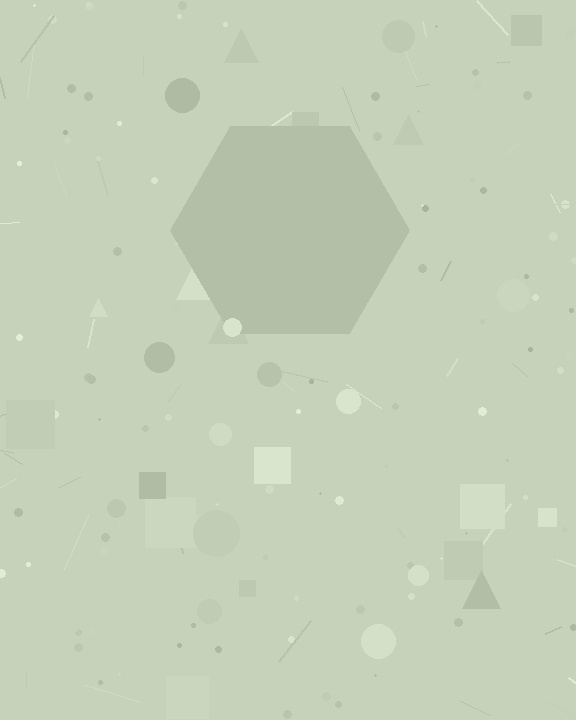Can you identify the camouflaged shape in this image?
The camouflaged shape is a hexagon.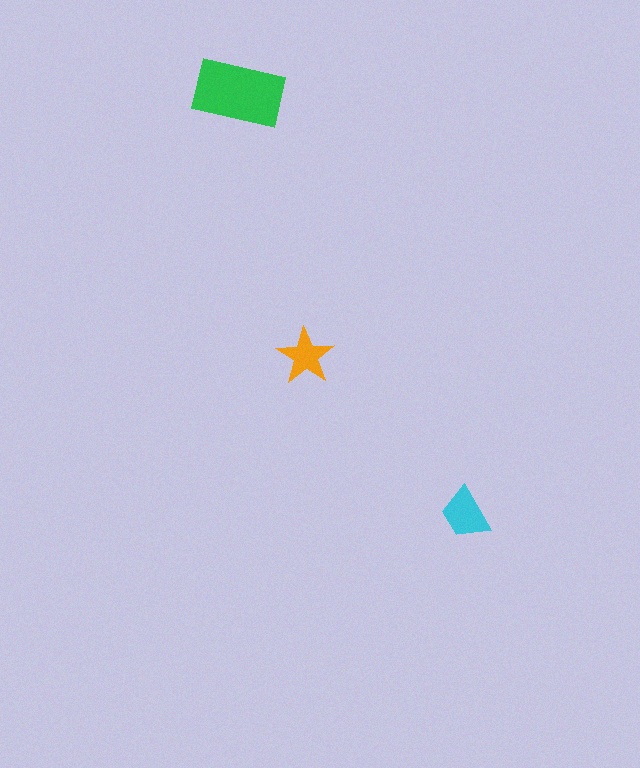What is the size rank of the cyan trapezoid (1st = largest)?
2nd.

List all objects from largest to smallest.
The green rectangle, the cyan trapezoid, the orange star.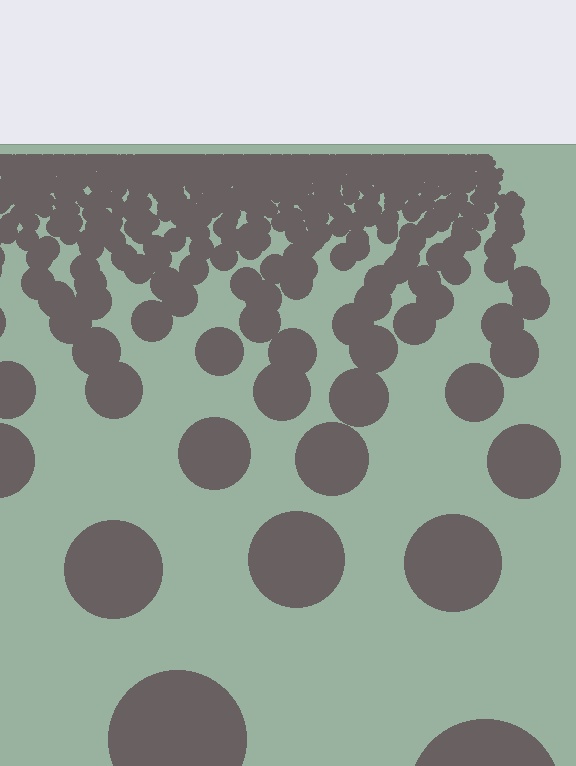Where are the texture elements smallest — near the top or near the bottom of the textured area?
Near the top.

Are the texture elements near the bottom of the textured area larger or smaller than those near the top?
Larger. Near the bottom, elements are closer to the viewer and appear at a bigger on-screen size.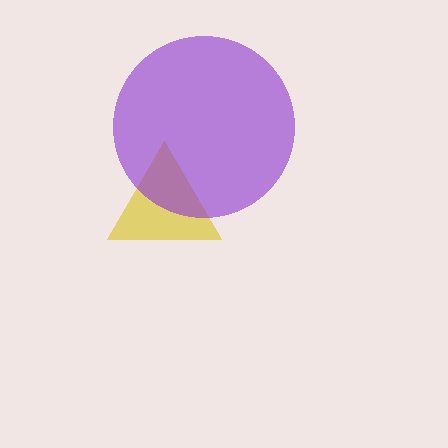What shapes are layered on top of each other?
The layered shapes are: a yellow triangle, a purple circle.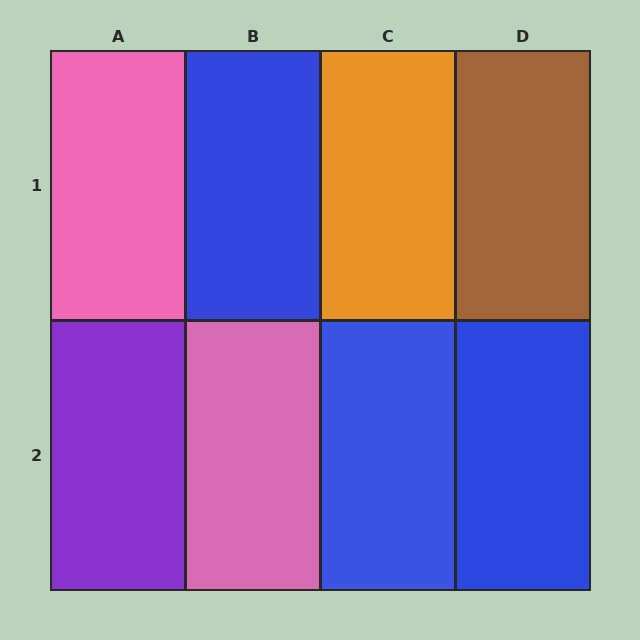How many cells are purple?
1 cell is purple.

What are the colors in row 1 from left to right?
Pink, blue, orange, brown.